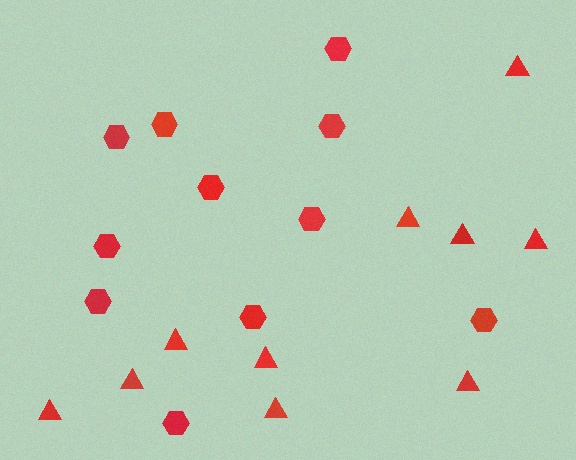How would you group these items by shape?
There are 2 groups: one group of hexagons (11) and one group of triangles (10).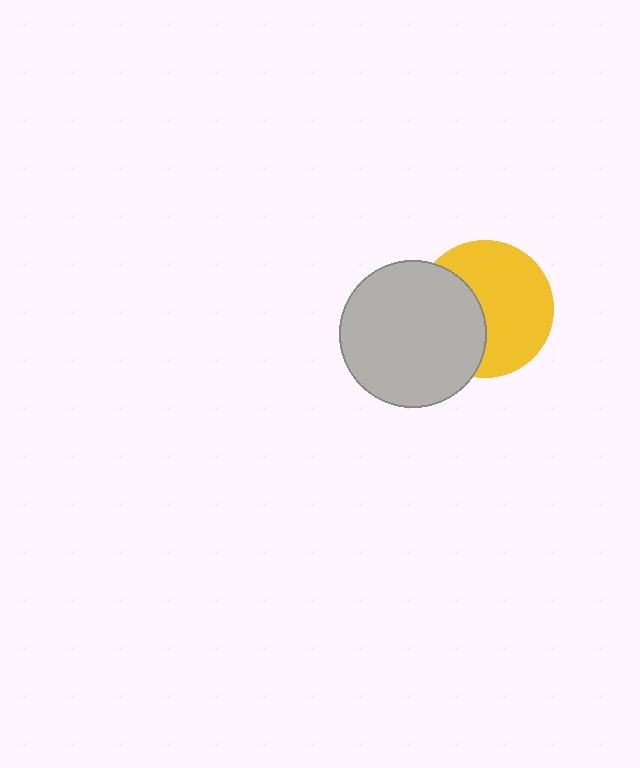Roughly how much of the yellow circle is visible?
About half of it is visible (roughly 62%).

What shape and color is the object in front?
The object in front is a light gray circle.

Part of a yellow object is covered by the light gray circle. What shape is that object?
It is a circle.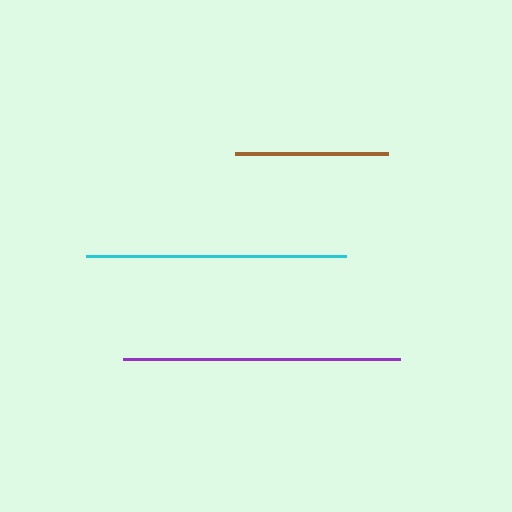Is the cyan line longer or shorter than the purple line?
The purple line is longer than the cyan line.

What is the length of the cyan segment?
The cyan segment is approximately 260 pixels long.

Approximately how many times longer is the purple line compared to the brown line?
The purple line is approximately 1.8 times the length of the brown line.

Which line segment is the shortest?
The brown line is the shortest at approximately 154 pixels.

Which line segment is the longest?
The purple line is the longest at approximately 276 pixels.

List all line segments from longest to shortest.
From longest to shortest: purple, cyan, brown.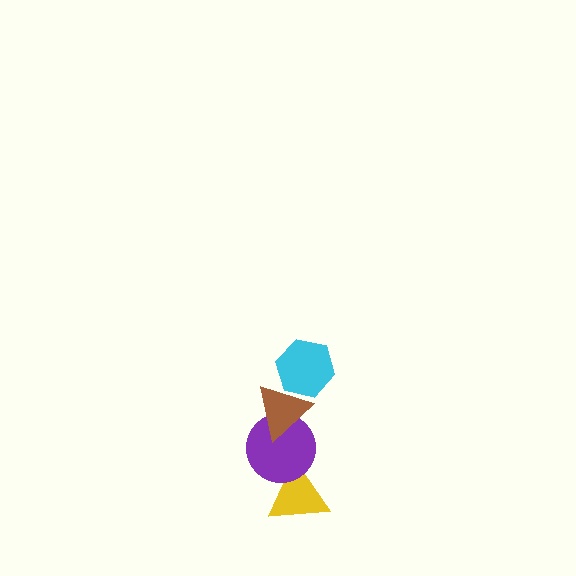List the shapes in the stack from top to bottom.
From top to bottom: the cyan hexagon, the brown triangle, the purple circle, the yellow triangle.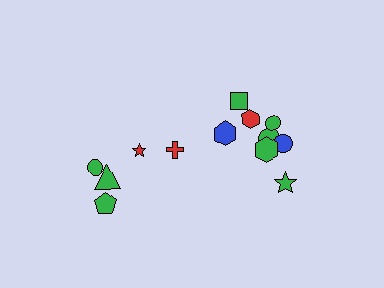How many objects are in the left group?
There are 5 objects.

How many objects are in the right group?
There are 8 objects.